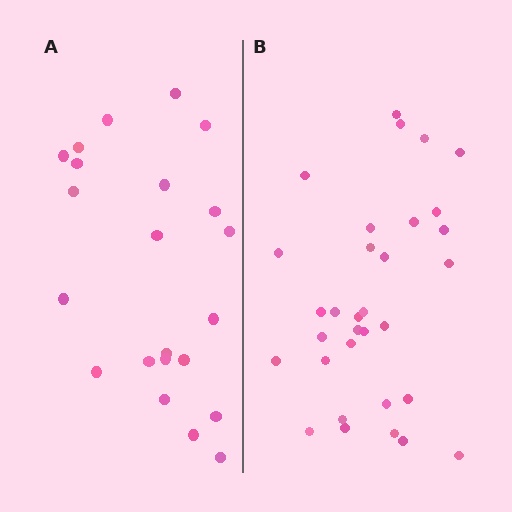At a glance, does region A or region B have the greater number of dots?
Region B (the right region) has more dots.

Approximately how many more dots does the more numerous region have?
Region B has roughly 10 or so more dots than region A.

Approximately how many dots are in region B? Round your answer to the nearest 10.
About 30 dots. (The exact count is 32, which rounds to 30.)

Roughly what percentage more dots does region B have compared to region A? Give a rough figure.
About 45% more.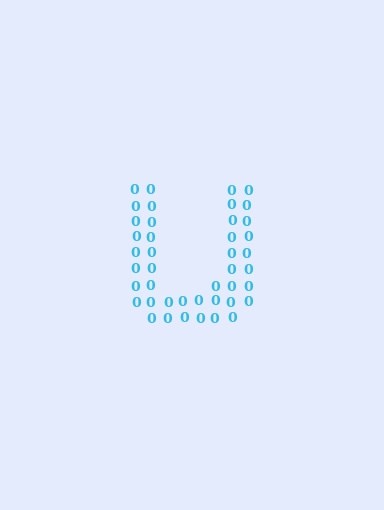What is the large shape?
The large shape is the letter U.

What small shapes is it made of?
It is made of small digit 0's.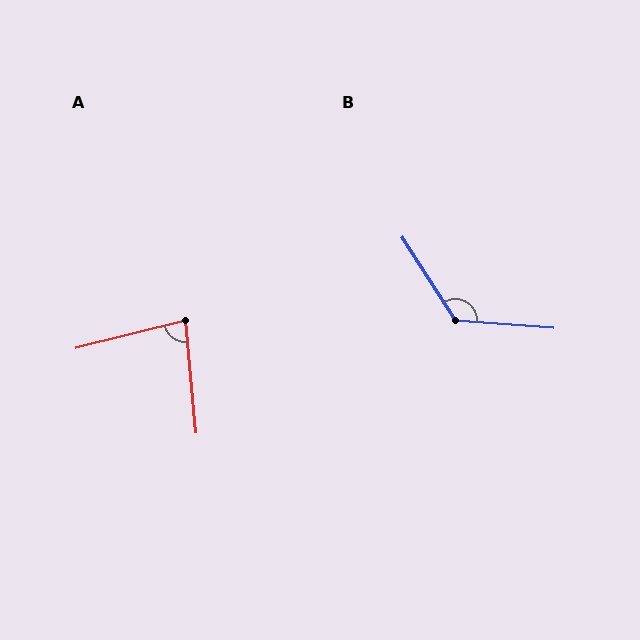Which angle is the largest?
B, at approximately 127 degrees.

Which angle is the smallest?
A, at approximately 81 degrees.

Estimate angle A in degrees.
Approximately 81 degrees.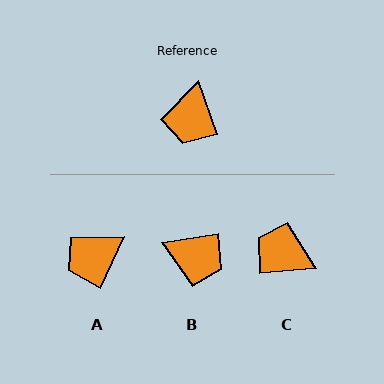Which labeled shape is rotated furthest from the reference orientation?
C, about 105 degrees away.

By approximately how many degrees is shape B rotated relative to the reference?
Approximately 79 degrees counter-clockwise.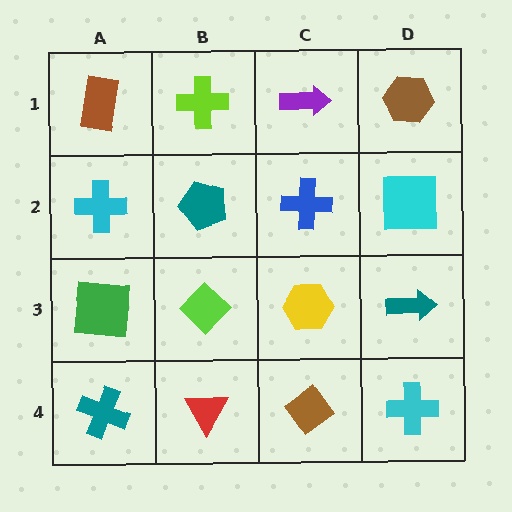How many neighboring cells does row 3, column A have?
3.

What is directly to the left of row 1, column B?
A brown rectangle.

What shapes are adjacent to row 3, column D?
A cyan square (row 2, column D), a cyan cross (row 4, column D), a yellow hexagon (row 3, column C).